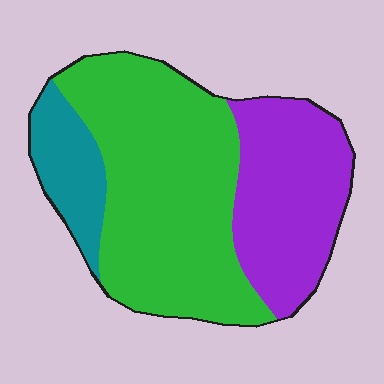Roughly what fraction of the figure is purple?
Purple covers roughly 30% of the figure.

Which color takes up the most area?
Green, at roughly 55%.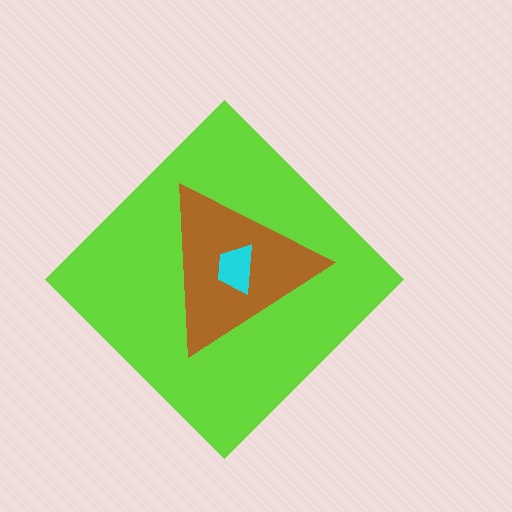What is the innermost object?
The cyan trapezoid.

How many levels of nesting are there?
3.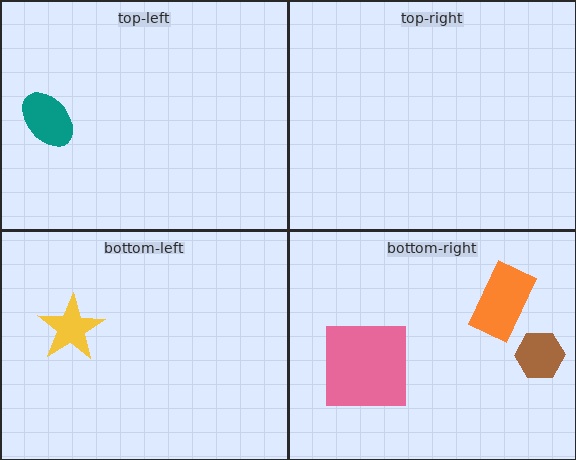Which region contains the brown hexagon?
The bottom-right region.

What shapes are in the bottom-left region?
The yellow star.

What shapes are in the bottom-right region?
The orange rectangle, the brown hexagon, the pink square.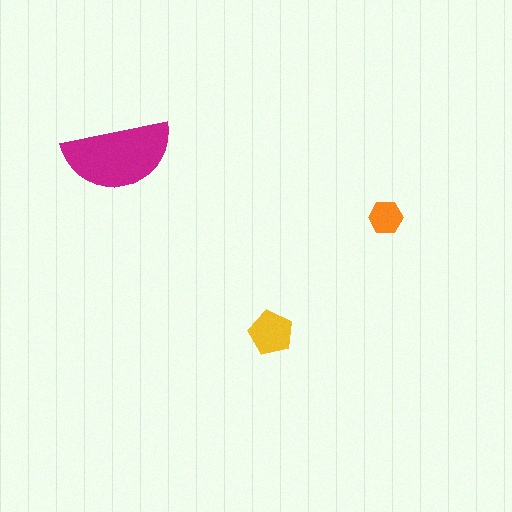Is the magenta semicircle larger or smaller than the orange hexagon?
Larger.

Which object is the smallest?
The orange hexagon.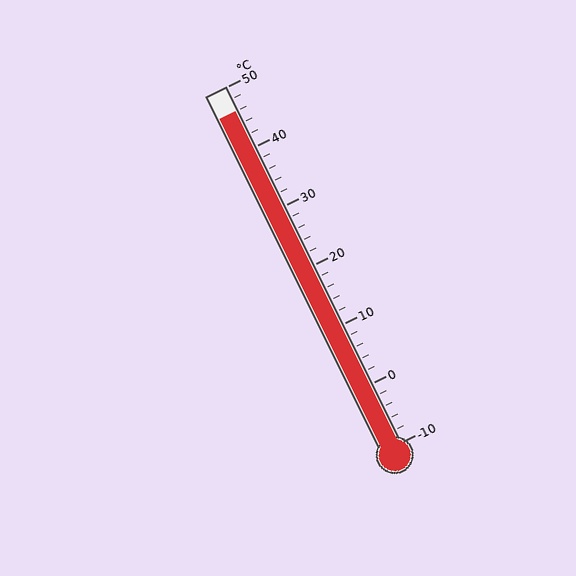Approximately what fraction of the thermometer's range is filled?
The thermometer is filled to approximately 95% of its range.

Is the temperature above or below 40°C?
The temperature is above 40°C.